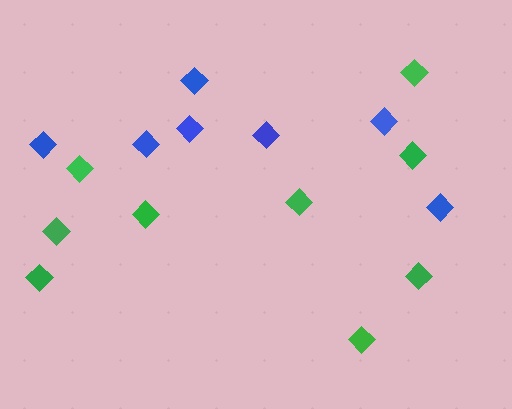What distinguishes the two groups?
There are 2 groups: one group of green diamonds (9) and one group of blue diamonds (7).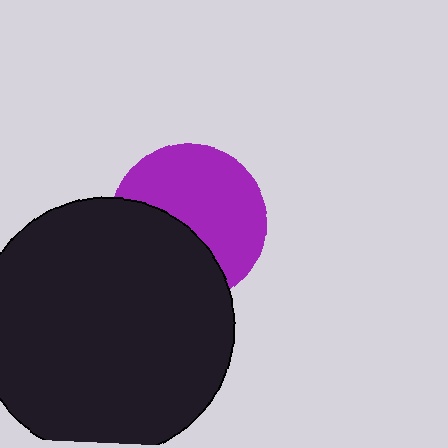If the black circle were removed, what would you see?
You would see the complete purple circle.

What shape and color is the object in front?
The object in front is a black circle.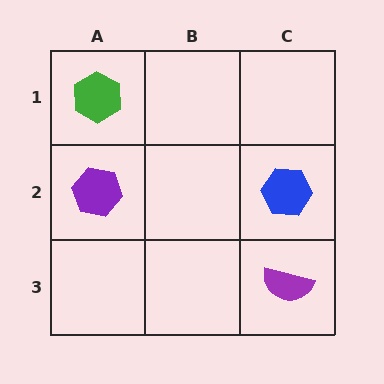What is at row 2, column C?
A blue hexagon.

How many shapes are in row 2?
2 shapes.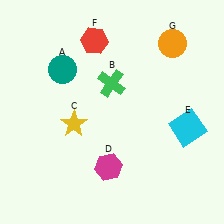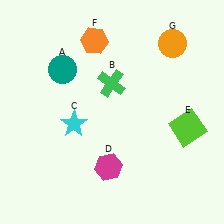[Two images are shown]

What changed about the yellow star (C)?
In Image 1, C is yellow. In Image 2, it changed to cyan.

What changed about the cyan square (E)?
In Image 1, E is cyan. In Image 2, it changed to lime.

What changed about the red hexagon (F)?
In Image 1, F is red. In Image 2, it changed to orange.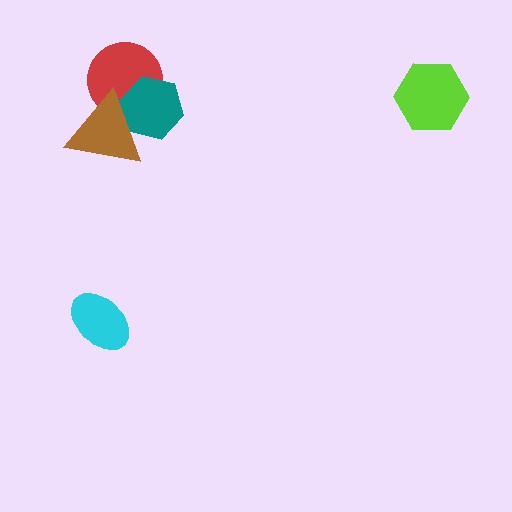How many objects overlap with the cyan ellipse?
0 objects overlap with the cyan ellipse.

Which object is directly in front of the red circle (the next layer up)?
The teal hexagon is directly in front of the red circle.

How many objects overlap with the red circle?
2 objects overlap with the red circle.